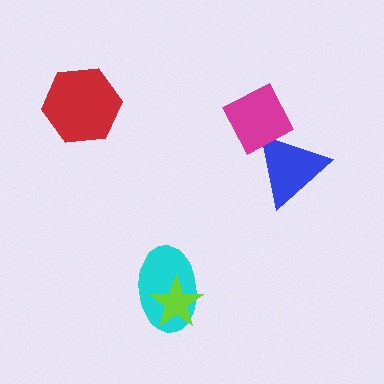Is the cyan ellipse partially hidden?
Yes, it is partially covered by another shape.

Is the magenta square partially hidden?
No, no other shape covers it.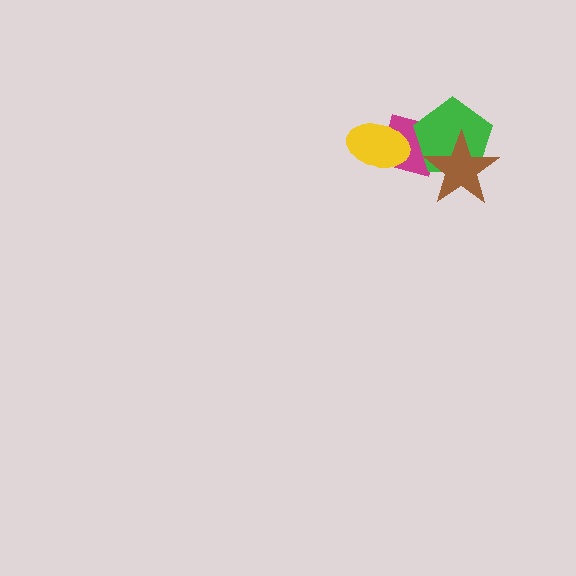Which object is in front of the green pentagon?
The brown star is in front of the green pentagon.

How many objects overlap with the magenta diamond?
3 objects overlap with the magenta diamond.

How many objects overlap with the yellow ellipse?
1 object overlaps with the yellow ellipse.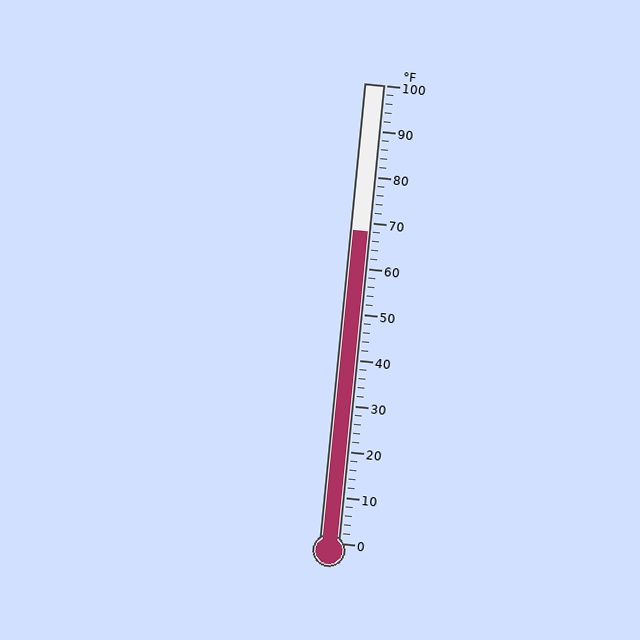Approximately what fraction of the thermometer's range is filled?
The thermometer is filled to approximately 70% of its range.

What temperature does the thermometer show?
The thermometer shows approximately 68°F.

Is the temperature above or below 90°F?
The temperature is below 90°F.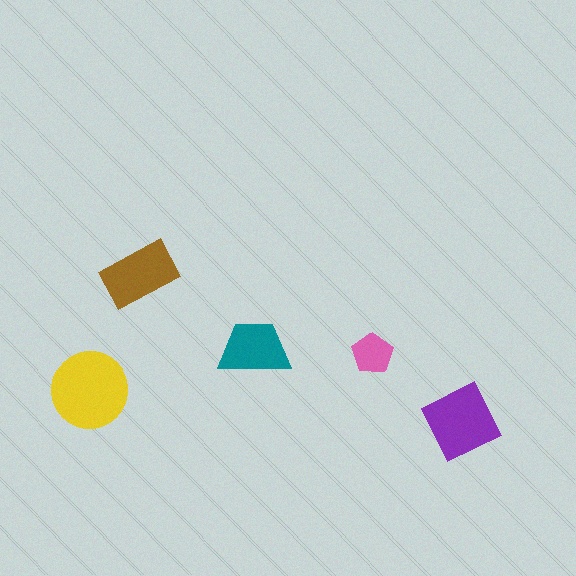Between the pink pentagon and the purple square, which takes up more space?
The purple square.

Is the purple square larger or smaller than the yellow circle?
Smaller.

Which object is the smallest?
The pink pentagon.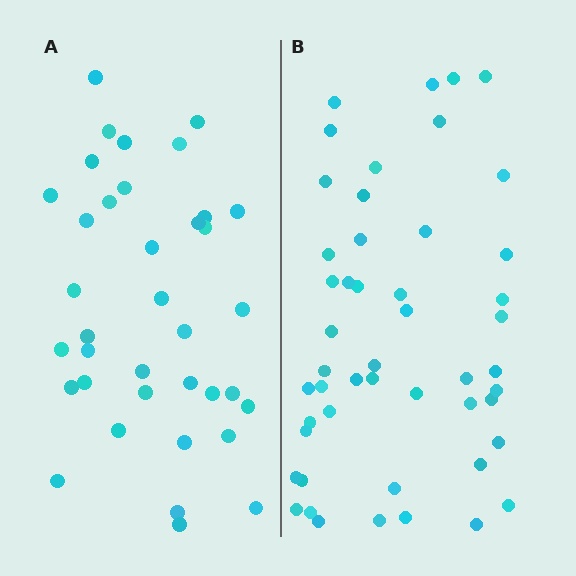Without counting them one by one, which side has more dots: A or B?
Region B (the right region) has more dots.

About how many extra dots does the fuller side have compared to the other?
Region B has roughly 12 or so more dots than region A.